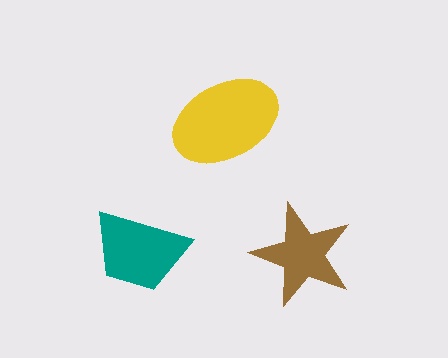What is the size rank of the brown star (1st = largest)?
3rd.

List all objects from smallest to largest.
The brown star, the teal trapezoid, the yellow ellipse.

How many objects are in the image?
There are 3 objects in the image.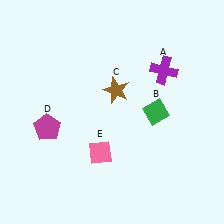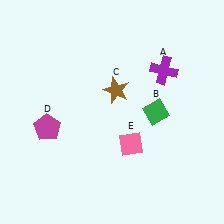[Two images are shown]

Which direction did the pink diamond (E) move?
The pink diamond (E) moved right.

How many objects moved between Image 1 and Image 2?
1 object moved between the two images.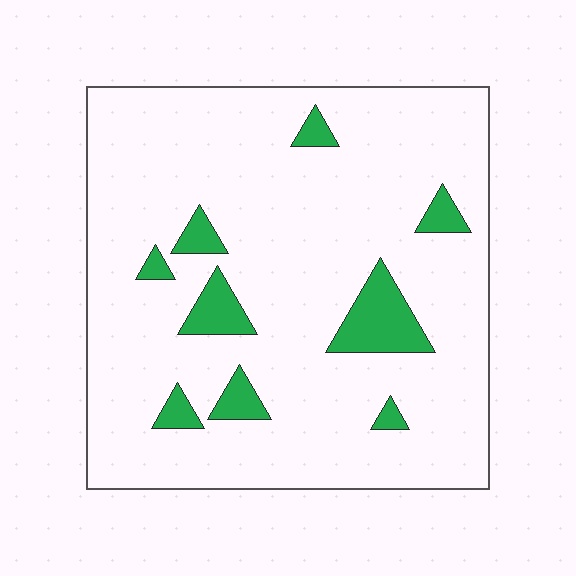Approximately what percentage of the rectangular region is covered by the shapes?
Approximately 10%.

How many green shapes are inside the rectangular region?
9.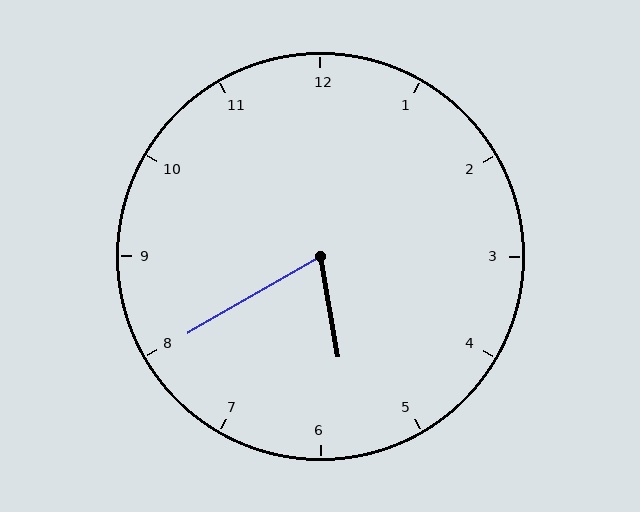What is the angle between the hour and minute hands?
Approximately 70 degrees.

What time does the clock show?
5:40.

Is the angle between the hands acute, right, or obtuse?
It is acute.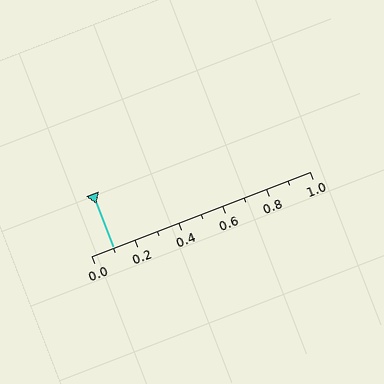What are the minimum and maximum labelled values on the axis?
The axis runs from 0.0 to 1.0.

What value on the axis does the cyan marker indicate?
The marker indicates approximately 0.1.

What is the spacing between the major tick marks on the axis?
The major ticks are spaced 0.2 apart.